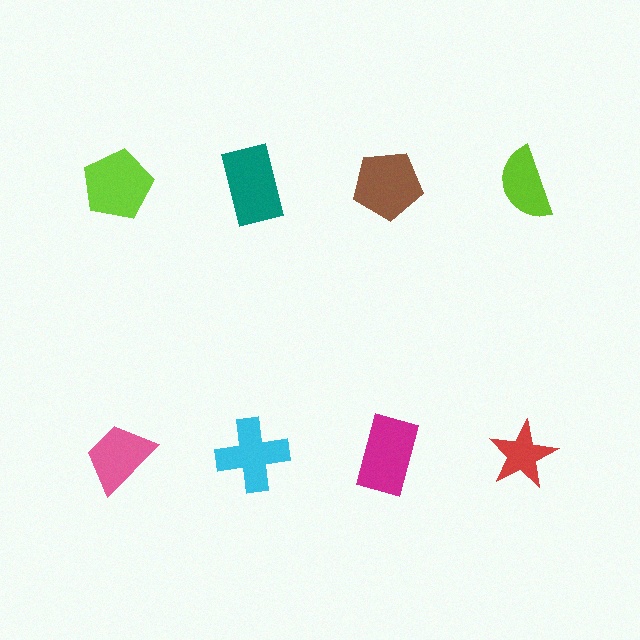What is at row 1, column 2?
A teal rectangle.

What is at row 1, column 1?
A lime pentagon.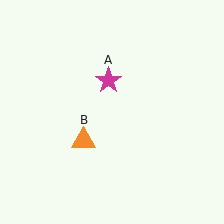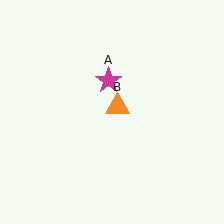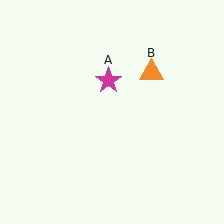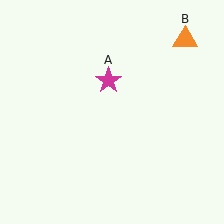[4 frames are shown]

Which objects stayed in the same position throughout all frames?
Magenta star (object A) remained stationary.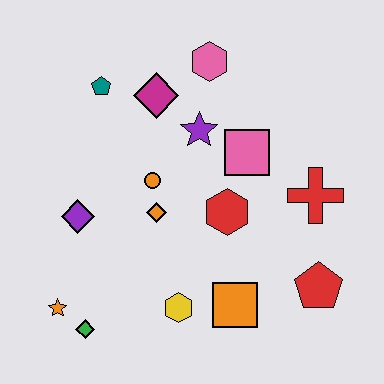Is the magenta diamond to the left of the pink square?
Yes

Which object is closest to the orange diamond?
The orange circle is closest to the orange diamond.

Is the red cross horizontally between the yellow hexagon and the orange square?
No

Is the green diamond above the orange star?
No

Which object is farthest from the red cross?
The orange star is farthest from the red cross.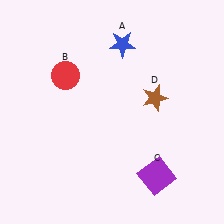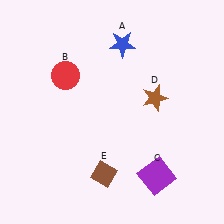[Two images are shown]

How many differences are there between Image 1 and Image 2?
There is 1 difference between the two images.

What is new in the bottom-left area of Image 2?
A brown diamond (E) was added in the bottom-left area of Image 2.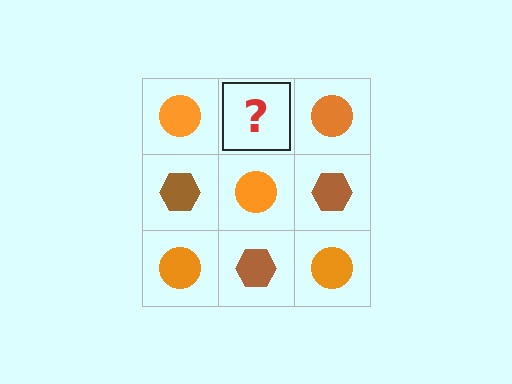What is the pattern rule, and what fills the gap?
The rule is that it alternates orange circle and brown hexagon in a checkerboard pattern. The gap should be filled with a brown hexagon.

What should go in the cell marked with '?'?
The missing cell should contain a brown hexagon.